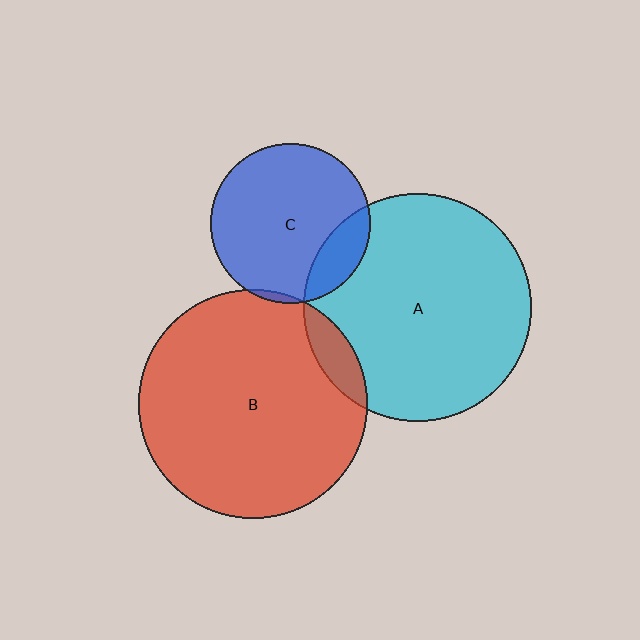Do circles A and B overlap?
Yes.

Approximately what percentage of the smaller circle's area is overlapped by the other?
Approximately 10%.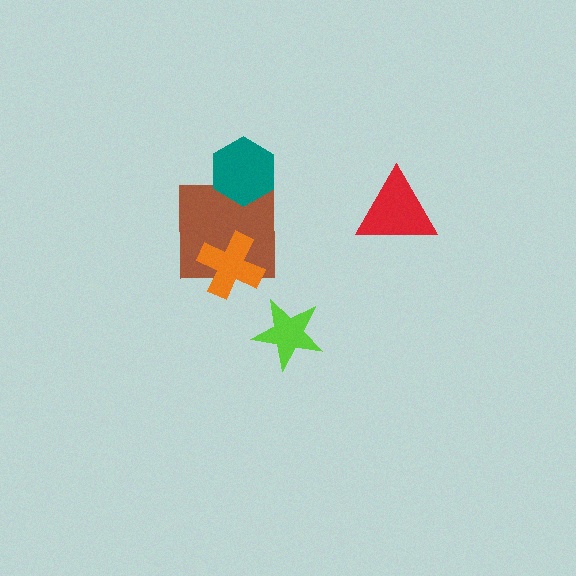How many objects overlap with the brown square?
2 objects overlap with the brown square.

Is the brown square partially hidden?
Yes, it is partially covered by another shape.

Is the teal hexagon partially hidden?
No, no other shape covers it.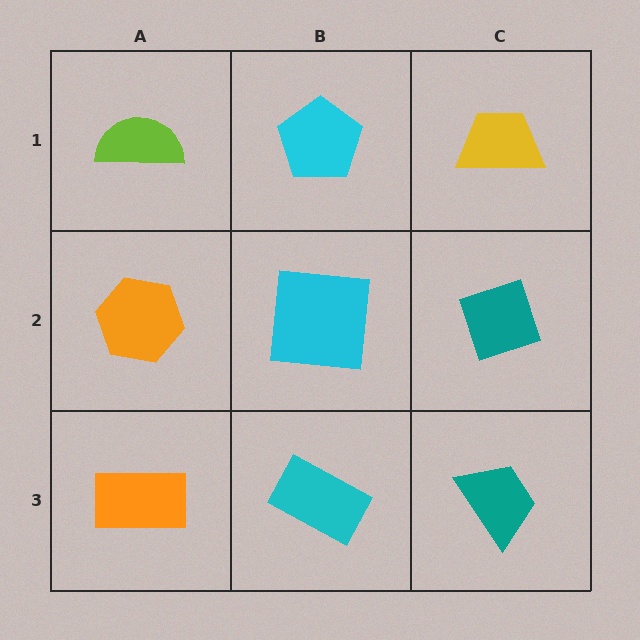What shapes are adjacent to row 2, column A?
A lime semicircle (row 1, column A), an orange rectangle (row 3, column A), a cyan square (row 2, column B).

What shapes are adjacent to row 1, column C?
A teal diamond (row 2, column C), a cyan pentagon (row 1, column B).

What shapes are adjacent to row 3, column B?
A cyan square (row 2, column B), an orange rectangle (row 3, column A), a teal trapezoid (row 3, column C).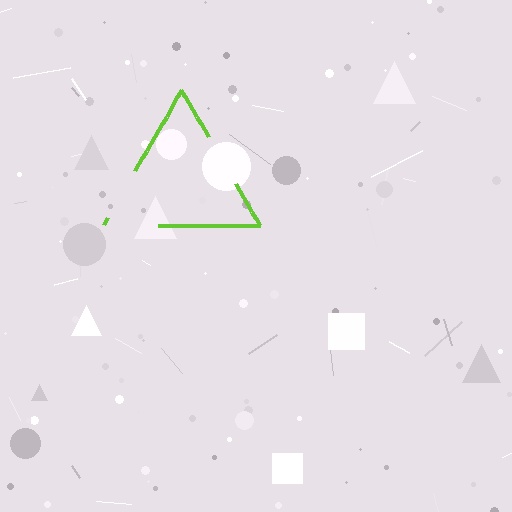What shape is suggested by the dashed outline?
The dashed outline suggests a triangle.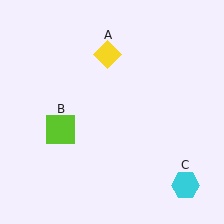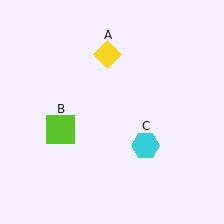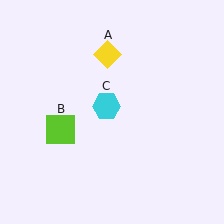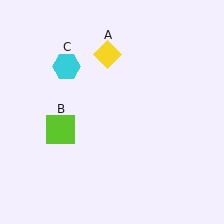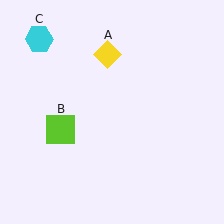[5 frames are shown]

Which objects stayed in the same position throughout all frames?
Yellow diamond (object A) and lime square (object B) remained stationary.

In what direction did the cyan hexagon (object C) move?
The cyan hexagon (object C) moved up and to the left.